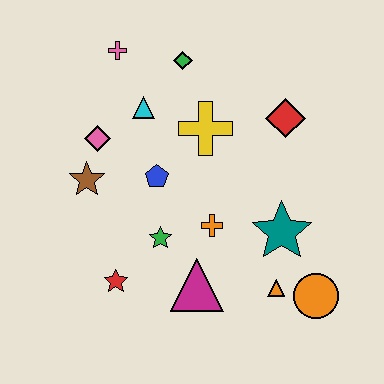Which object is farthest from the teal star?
The pink cross is farthest from the teal star.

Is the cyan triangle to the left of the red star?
No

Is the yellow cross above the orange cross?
Yes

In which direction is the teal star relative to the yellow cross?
The teal star is below the yellow cross.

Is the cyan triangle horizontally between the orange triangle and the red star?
Yes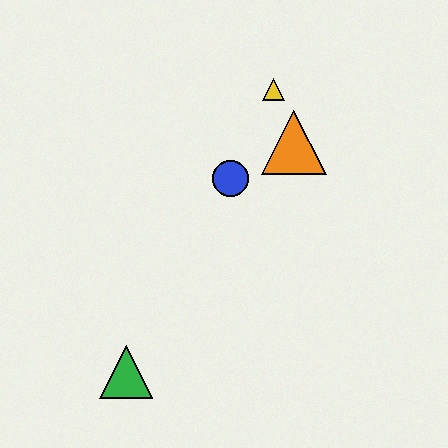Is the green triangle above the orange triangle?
No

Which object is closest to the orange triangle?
The yellow triangle is closest to the orange triangle.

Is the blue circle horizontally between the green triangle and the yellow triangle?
Yes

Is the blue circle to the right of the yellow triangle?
No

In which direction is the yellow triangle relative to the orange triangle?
The yellow triangle is above the orange triangle.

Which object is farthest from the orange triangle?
The green triangle is farthest from the orange triangle.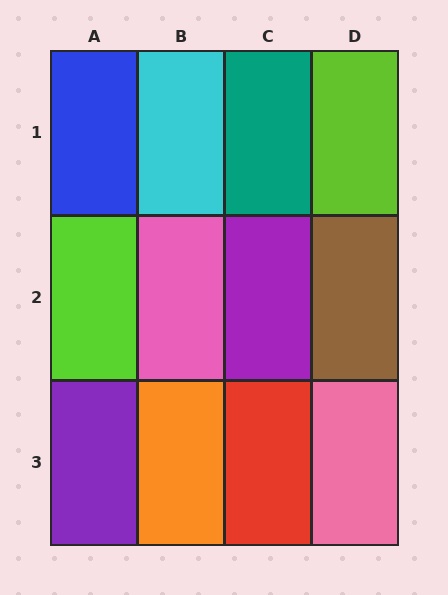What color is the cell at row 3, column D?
Pink.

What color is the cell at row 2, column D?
Brown.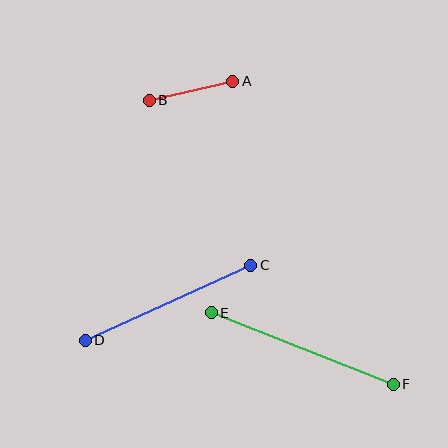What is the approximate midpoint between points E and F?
The midpoint is at approximately (302, 348) pixels.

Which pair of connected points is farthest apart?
Points E and F are farthest apart.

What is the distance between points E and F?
The distance is approximately 195 pixels.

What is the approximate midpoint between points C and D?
The midpoint is at approximately (168, 303) pixels.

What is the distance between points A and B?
The distance is approximately 86 pixels.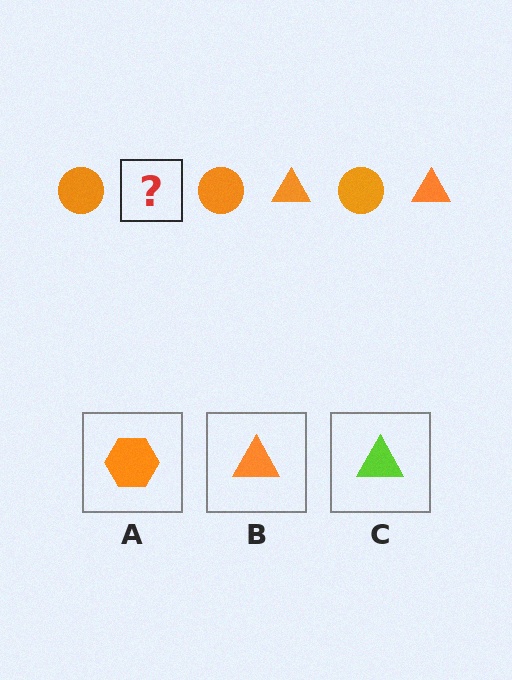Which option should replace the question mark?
Option B.